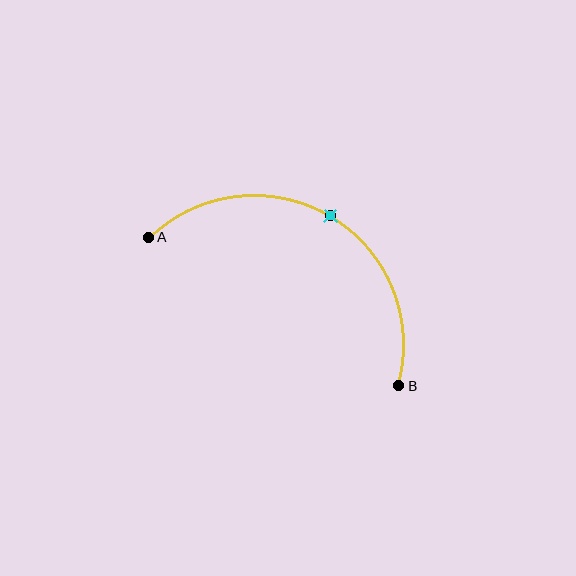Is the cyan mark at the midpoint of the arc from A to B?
Yes. The cyan mark lies on the arc at equal arc-length from both A and B — it is the arc midpoint.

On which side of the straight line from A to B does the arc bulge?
The arc bulges above the straight line connecting A and B.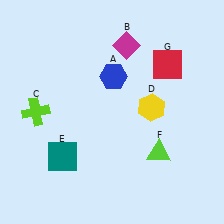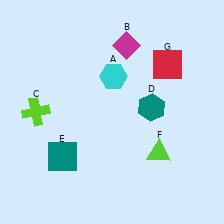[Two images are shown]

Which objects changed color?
A changed from blue to cyan. D changed from yellow to teal.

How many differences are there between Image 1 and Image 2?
There are 2 differences between the two images.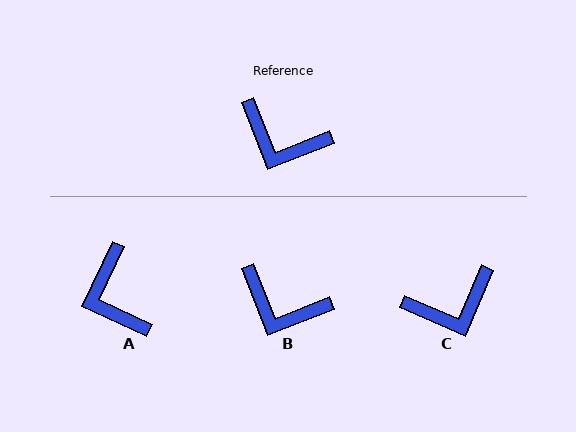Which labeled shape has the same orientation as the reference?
B.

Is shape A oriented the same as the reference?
No, it is off by about 47 degrees.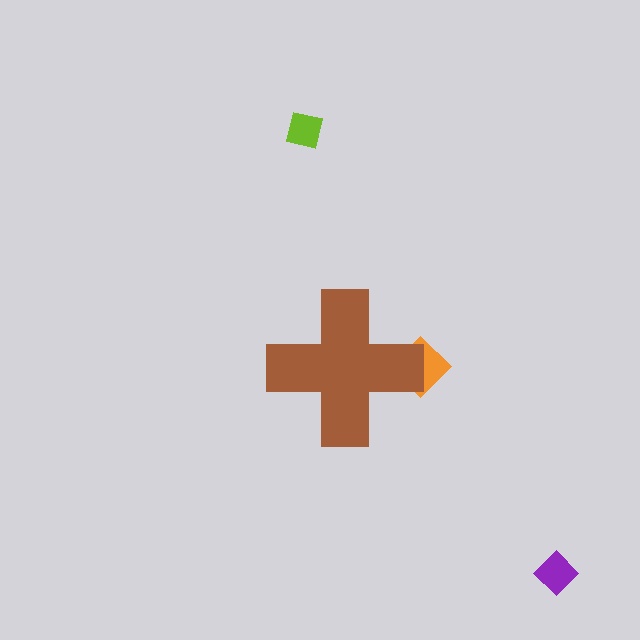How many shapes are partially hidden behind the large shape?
1 shape is partially hidden.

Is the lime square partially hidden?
No, the lime square is fully visible.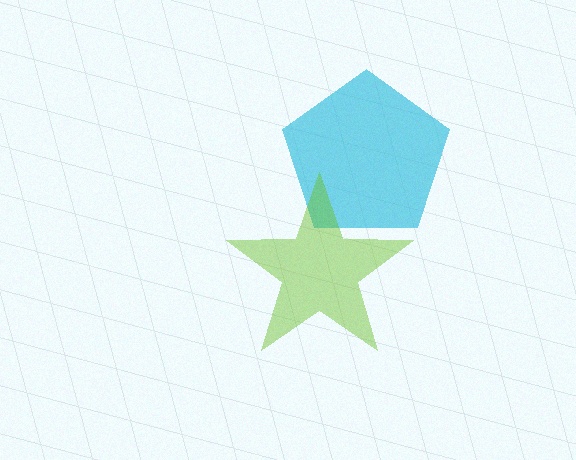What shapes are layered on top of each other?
The layered shapes are: a cyan pentagon, a lime star.